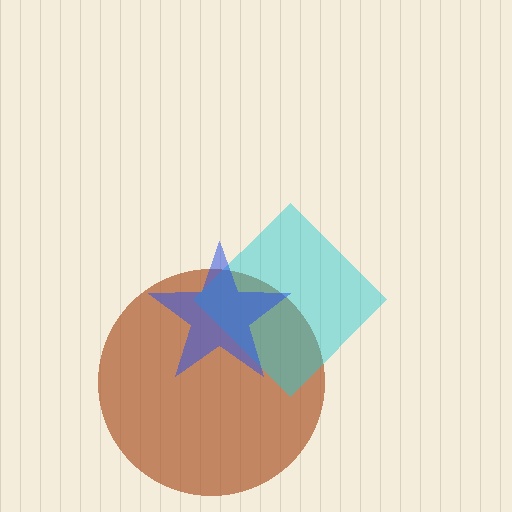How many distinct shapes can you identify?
There are 3 distinct shapes: a brown circle, a cyan diamond, a blue star.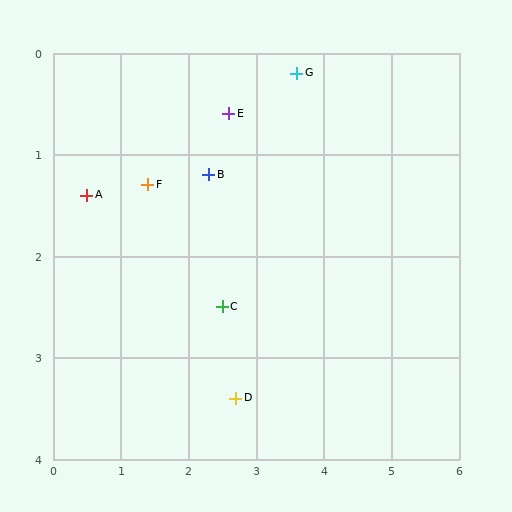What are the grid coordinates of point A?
Point A is at approximately (0.5, 1.4).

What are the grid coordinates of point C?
Point C is at approximately (2.5, 2.5).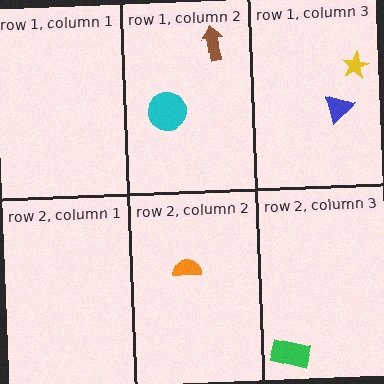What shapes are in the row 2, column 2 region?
The orange semicircle.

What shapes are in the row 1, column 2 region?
The brown arrow, the cyan circle.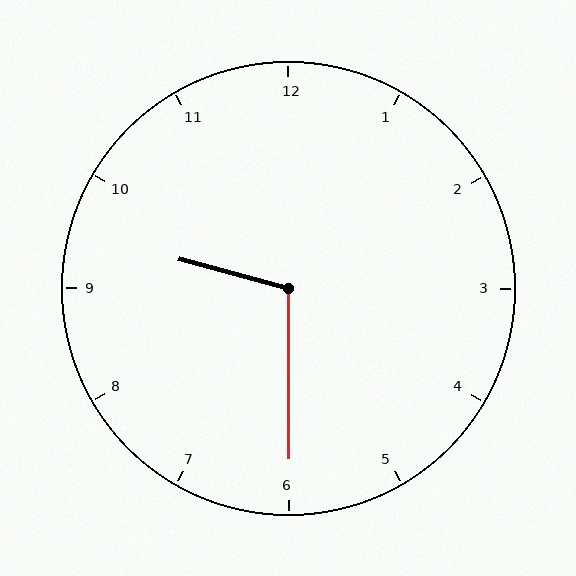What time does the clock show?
9:30.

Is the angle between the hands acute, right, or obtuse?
It is obtuse.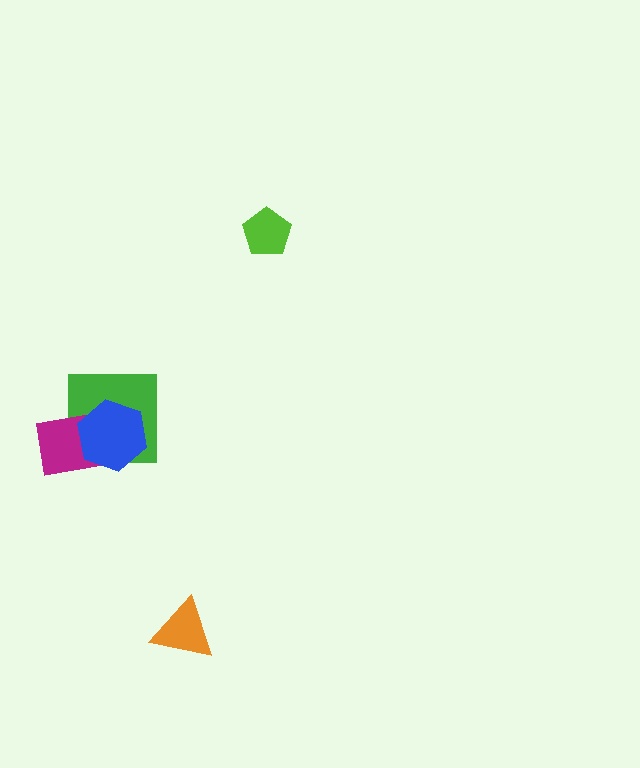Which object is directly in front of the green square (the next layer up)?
The magenta rectangle is directly in front of the green square.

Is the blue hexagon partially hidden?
No, no other shape covers it.